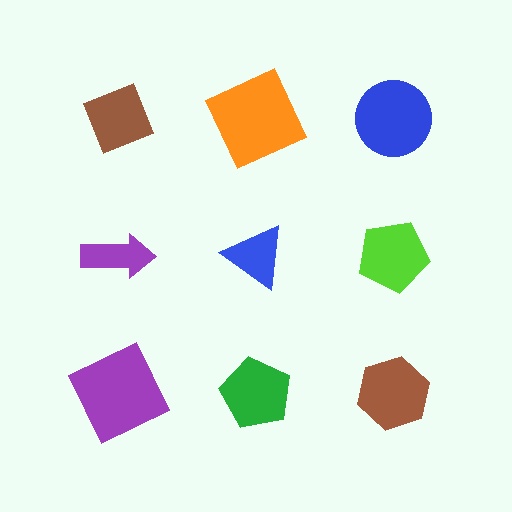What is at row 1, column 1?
A brown diamond.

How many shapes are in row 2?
3 shapes.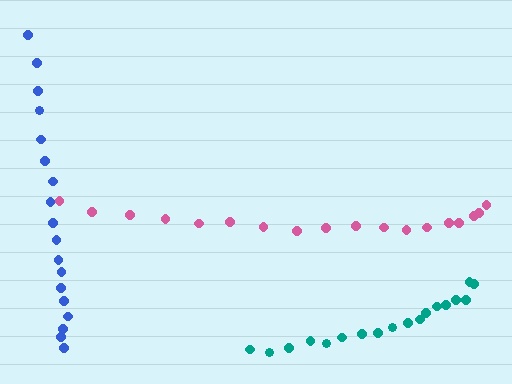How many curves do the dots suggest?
There are 3 distinct paths.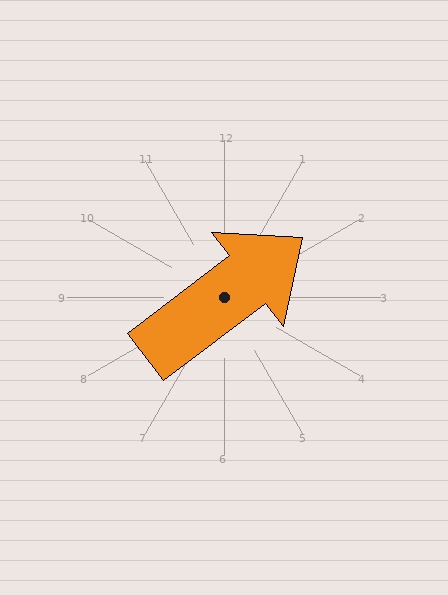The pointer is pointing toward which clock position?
Roughly 2 o'clock.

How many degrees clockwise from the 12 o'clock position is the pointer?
Approximately 53 degrees.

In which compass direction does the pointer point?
Northeast.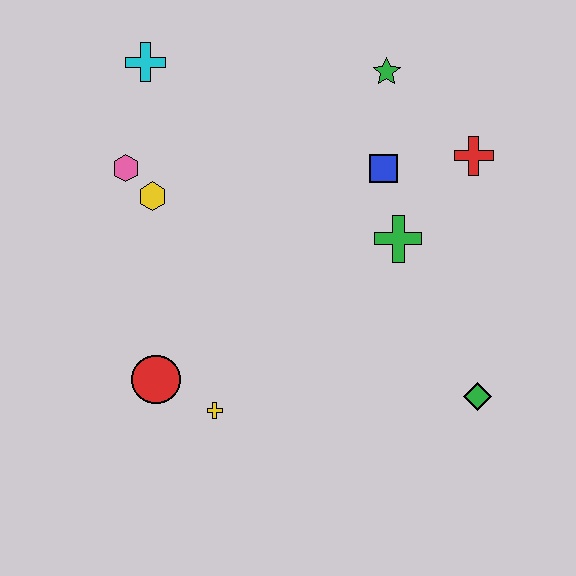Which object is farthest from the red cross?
The red circle is farthest from the red cross.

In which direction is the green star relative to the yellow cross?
The green star is above the yellow cross.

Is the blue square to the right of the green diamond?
No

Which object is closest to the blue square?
The green cross is closest to the blue square.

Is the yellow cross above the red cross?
No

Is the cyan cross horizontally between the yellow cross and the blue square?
No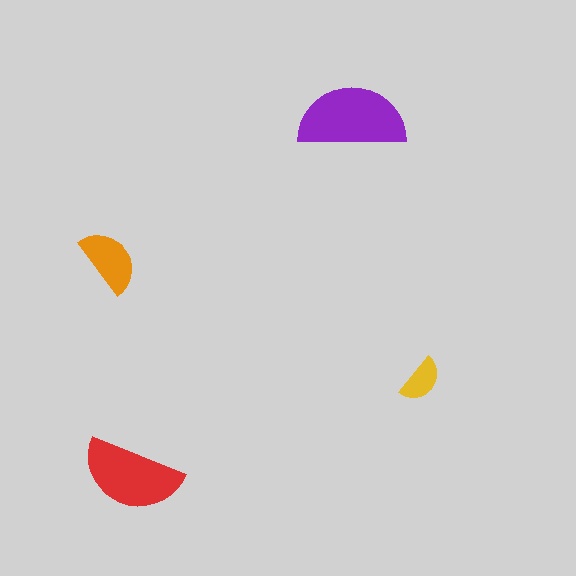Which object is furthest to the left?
The orange semicircle is leftmost.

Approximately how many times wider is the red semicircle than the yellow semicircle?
About 2 times wider.